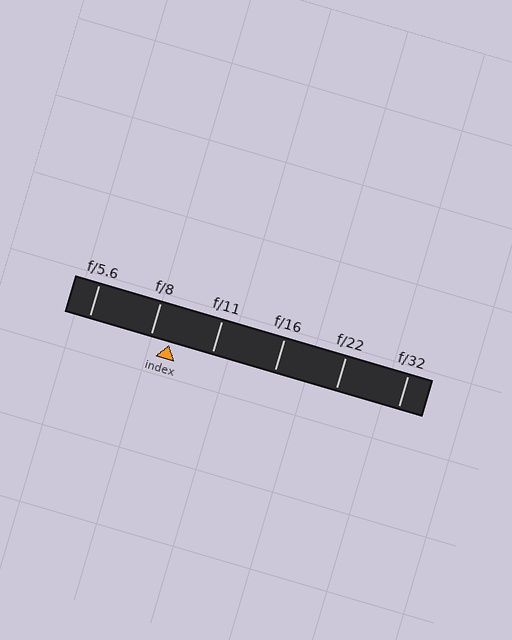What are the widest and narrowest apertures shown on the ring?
The widest aperture shown is f/5.6 and the narrowest is f/32.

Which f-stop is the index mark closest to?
The index mark is closest to f/8.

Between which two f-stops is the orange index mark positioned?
The index mark is between f/8 and f/11.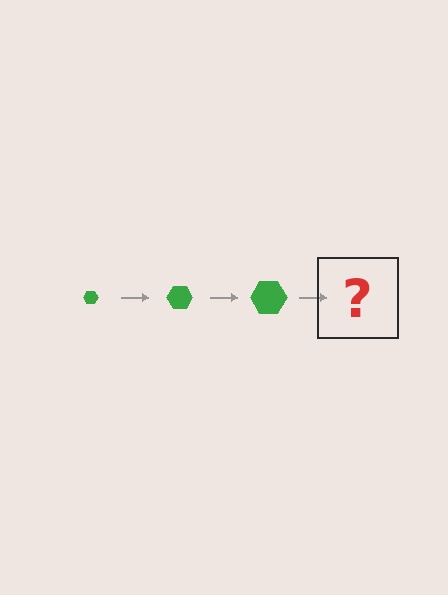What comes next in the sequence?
The next element should be a green hexagon, larger than the previous one.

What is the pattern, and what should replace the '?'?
The pattern is that the hexagon gets progressively larger each step. The '?' should be a green hexagon, larger than the previous one.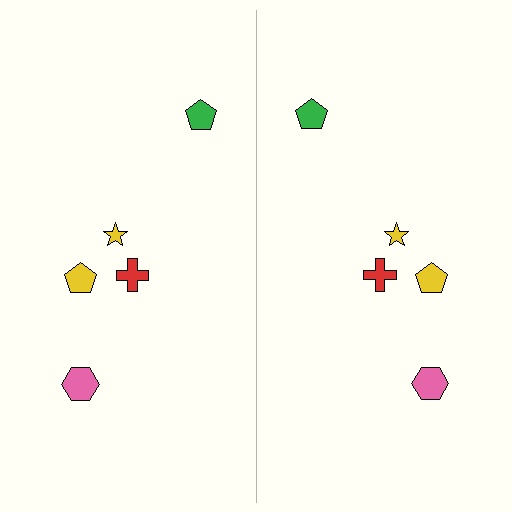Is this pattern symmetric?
Yes, this pattern has bilateral (reflection) symmetry.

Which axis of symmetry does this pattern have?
The pattern has a vertical axis of symmetry running through the center of the image.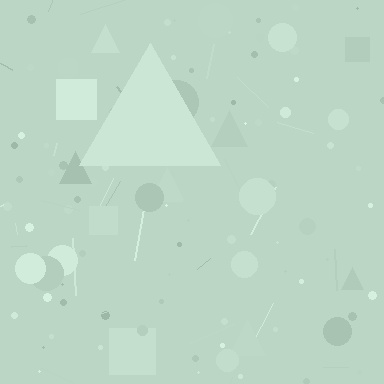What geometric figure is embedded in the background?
A triangle is embedded in the background.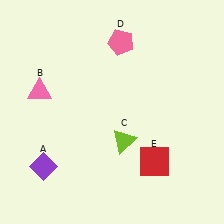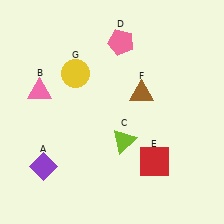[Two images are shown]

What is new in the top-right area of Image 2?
A brown triangle (F) was added in the top-right area of Image 2.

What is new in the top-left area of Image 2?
A yellow circle (G) was added in the top-left area of Image 2.